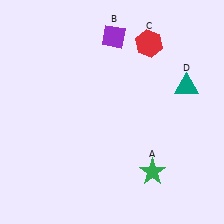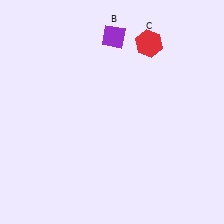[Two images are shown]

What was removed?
The teal triangle (D), the green star (A) were removed in Image 2.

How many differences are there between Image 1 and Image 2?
There are 2 differences between the two images.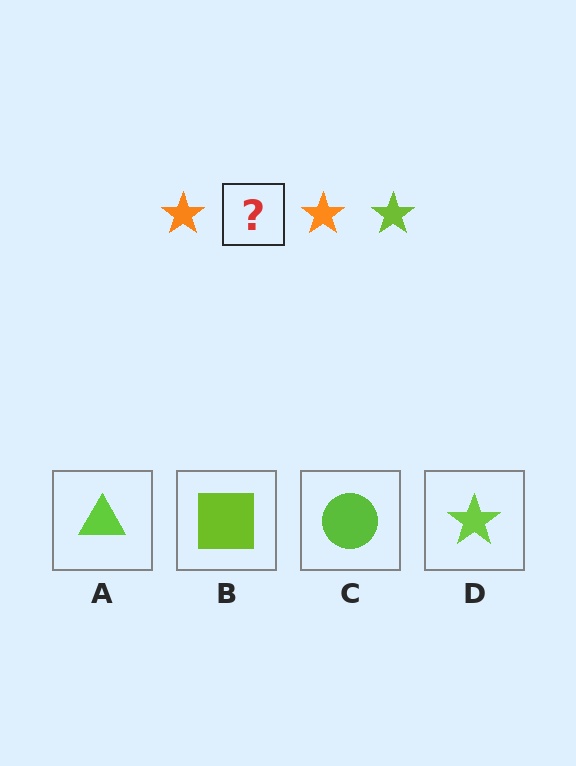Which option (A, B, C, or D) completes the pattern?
D.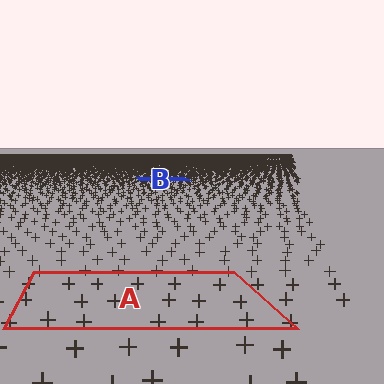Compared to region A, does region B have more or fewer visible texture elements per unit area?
Region B has more texture elements per unit area — they are packed more densely because it is farther away.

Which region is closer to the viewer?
Region A is closer. The texture elements there are larger and more spread out.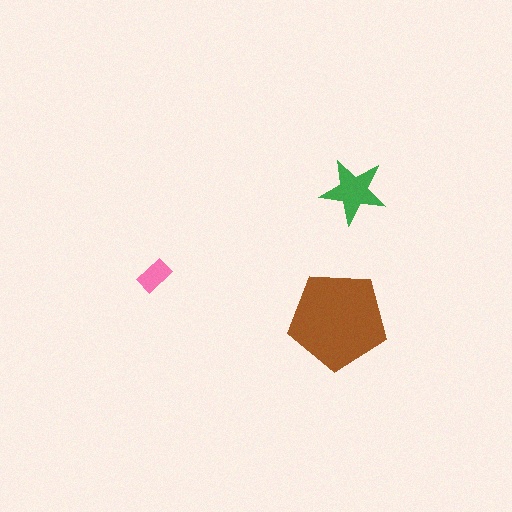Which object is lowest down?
The brown pentagon is bottommost.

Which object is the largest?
The brown pentagon.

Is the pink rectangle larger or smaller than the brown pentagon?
Smaller.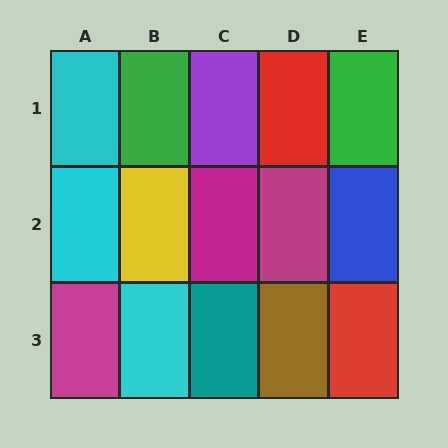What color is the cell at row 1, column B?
Green.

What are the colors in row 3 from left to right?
Magenta, cyan, teal, brown, red.